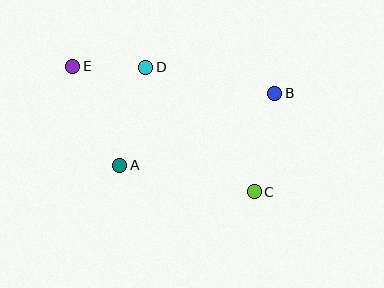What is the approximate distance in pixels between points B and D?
The distance between B and D is approximately 131 pixels.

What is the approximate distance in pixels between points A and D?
The distance between A and D is approximately 101 pixels.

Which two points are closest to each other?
Points D and E are closest to each other.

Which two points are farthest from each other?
Points C and E are farthest from each other.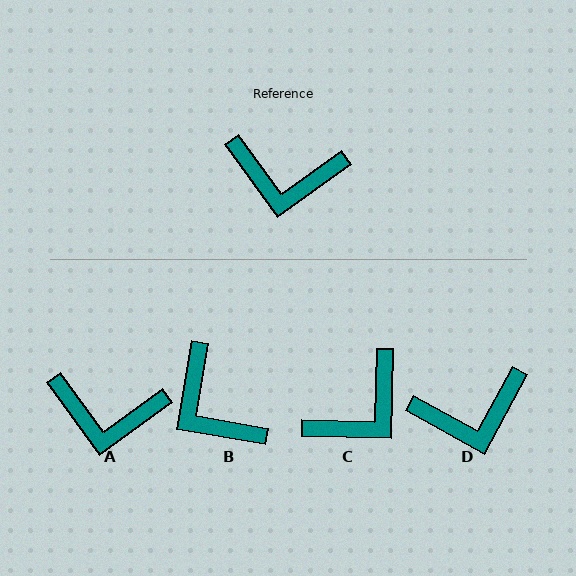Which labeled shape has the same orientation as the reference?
A.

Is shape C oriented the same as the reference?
No, it is off by about 53 degrees.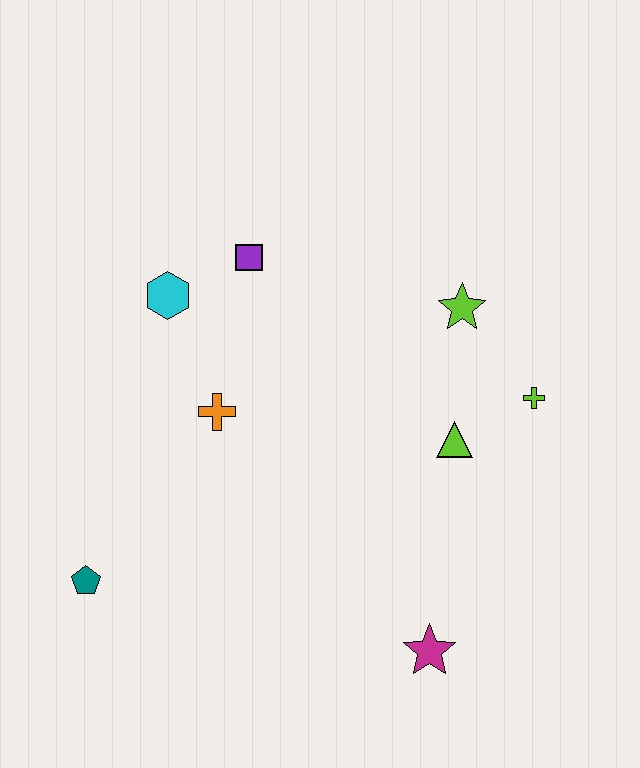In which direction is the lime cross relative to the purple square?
The lime cross is to the right of the purple square.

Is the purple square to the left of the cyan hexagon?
No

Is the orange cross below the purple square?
Yes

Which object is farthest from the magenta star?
The cyan hexagon is farthest from the magenta star.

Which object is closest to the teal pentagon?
The orange cross is closest to the teal pentagon.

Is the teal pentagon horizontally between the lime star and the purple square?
No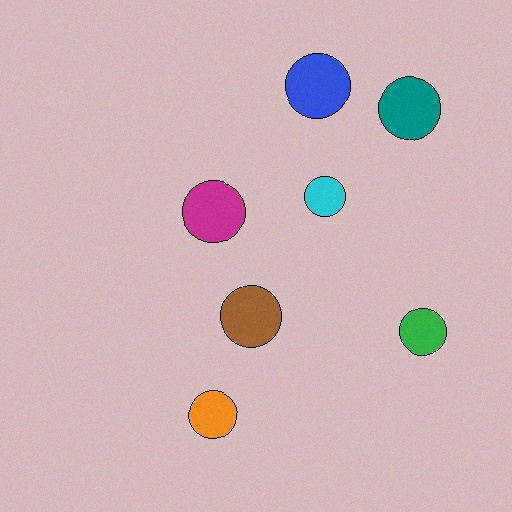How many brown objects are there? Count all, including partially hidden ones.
There is 1 brown object.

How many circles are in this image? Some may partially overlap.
There are 7 circles.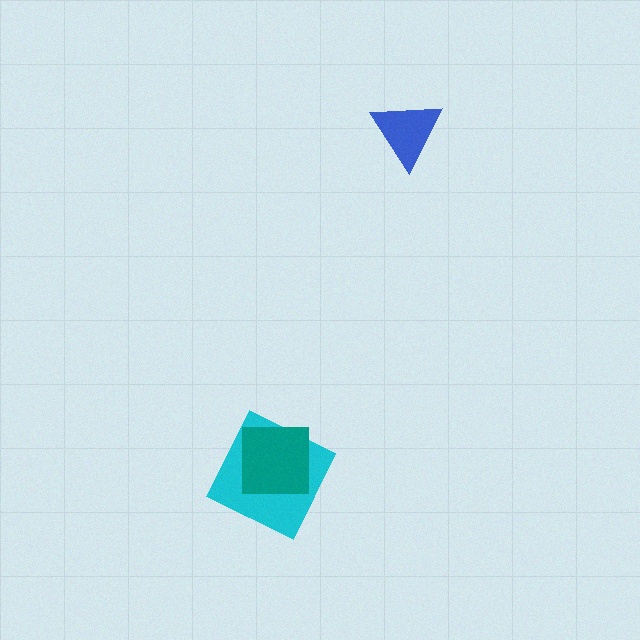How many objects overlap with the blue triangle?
0 objects overlap with the blue triangle.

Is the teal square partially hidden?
No, no other shape covers it.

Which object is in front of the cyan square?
The teal square is in front of the cyan square.